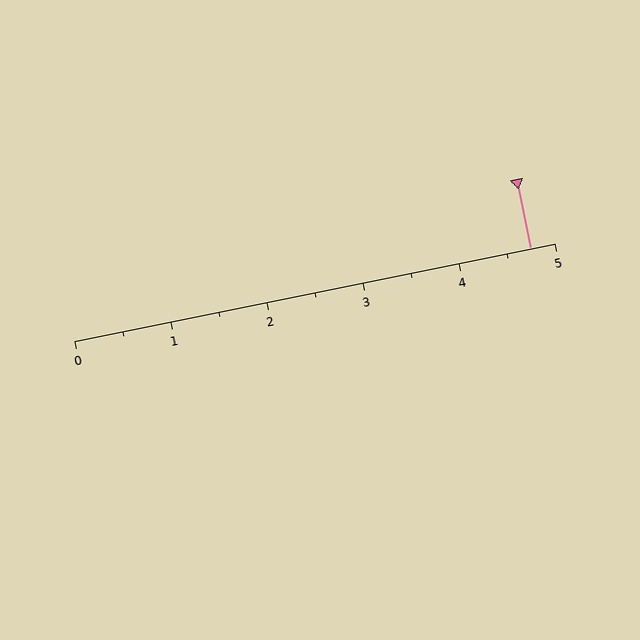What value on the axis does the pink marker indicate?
The marker indicates approximately 4.8.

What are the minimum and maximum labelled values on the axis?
The axis runs from 0 to 5.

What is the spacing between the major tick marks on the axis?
The major ticks are spaced 1 apart.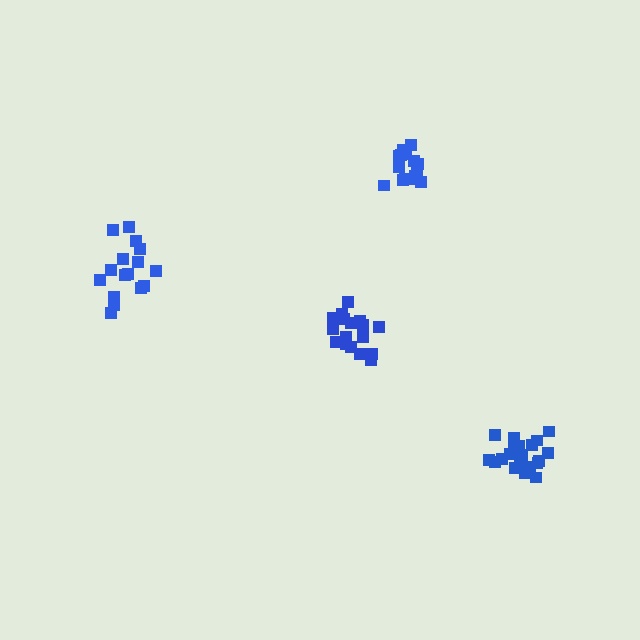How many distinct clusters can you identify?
There are 4 distinct clusters.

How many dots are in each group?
Group 1: 21 dots, Group 2: 17 dots, Group 3: 16 dots, Group 4: 16 dots (70 total).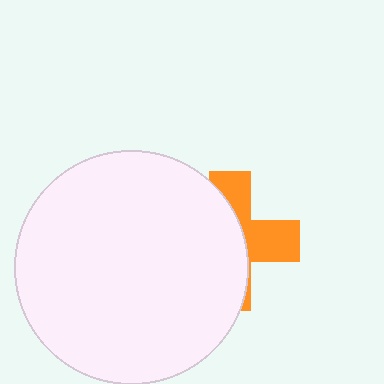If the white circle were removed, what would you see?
You would see the complete orange cross.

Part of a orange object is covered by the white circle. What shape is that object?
It is a cross.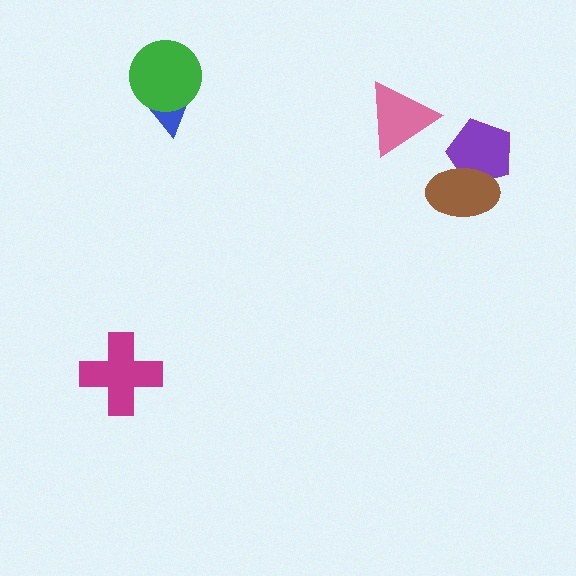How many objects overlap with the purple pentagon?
1 object overlaps with the purple pentagon.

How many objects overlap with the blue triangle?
1 object overlaps with the blue triangle.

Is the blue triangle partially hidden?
Yes, it is partially covered by another shape.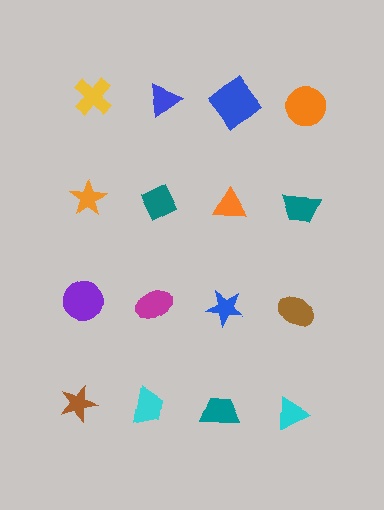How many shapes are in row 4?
4 shapes.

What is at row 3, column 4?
A brown ellipse.